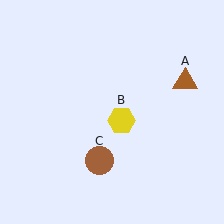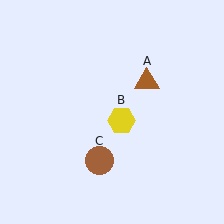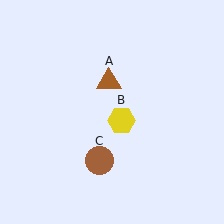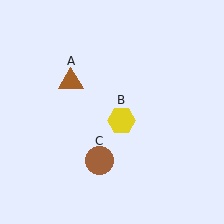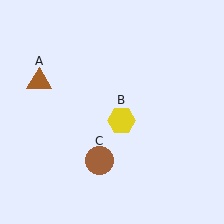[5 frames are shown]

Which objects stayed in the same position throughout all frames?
Yellow hexagon (object B) and brown circle (object C) remained stationary.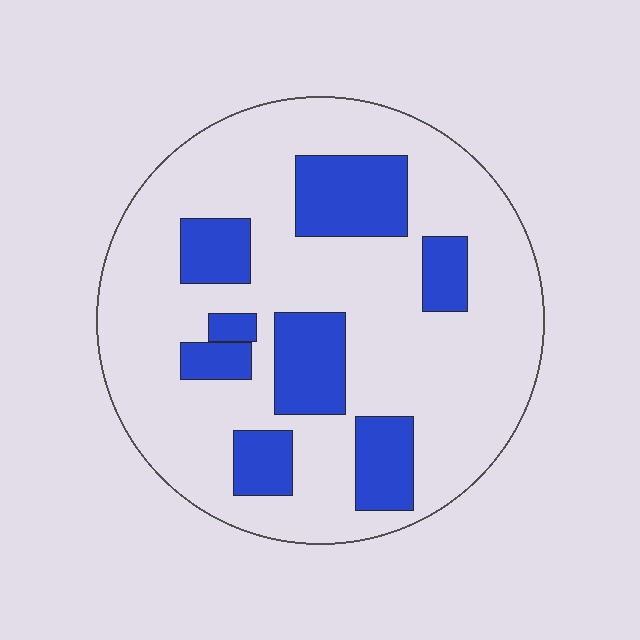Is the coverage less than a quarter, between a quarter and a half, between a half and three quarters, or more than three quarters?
Less than a quarter.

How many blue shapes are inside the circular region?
8.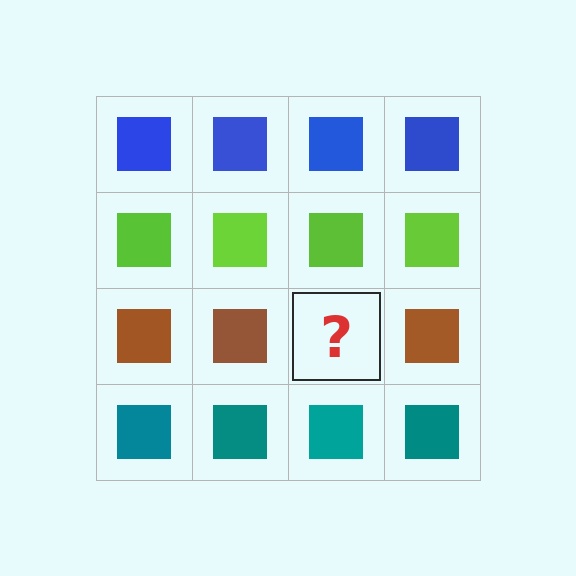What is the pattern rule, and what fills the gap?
The rule is that each row has a consistent color. The gap should be filled with a brown square.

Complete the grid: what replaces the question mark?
The question mark should be replaced with a brown square.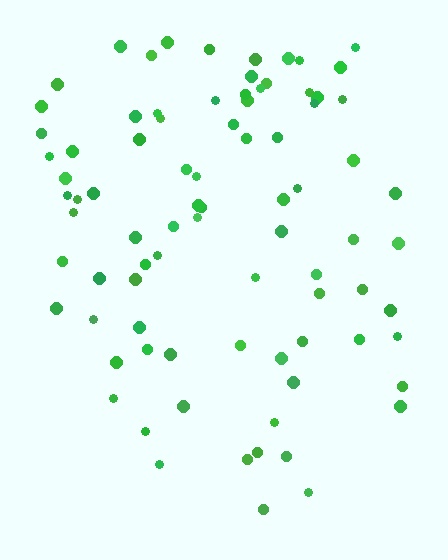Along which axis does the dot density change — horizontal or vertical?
Vertical.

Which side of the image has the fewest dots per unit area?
The bottom.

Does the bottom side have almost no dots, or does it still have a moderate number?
Still a moderate number, just noticeably fewer than the top.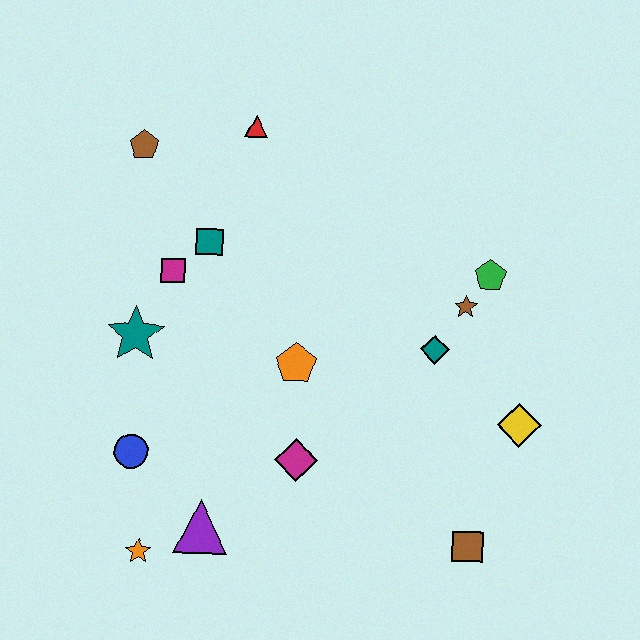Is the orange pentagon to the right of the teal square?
Yes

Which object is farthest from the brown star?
The orange star is farthest from the brown star.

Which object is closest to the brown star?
The green pentagon is closest to the brown star.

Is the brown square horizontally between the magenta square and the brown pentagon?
No